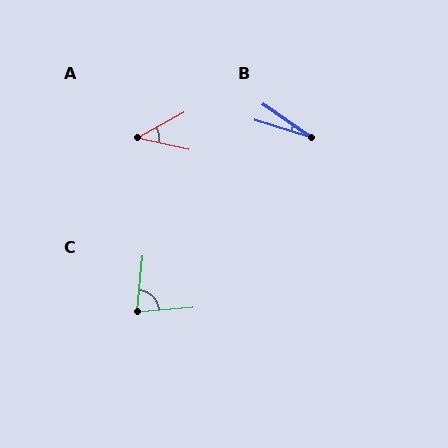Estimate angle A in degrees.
Approximately 42 degrees.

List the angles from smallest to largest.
B (17°), A (42°), C (80°).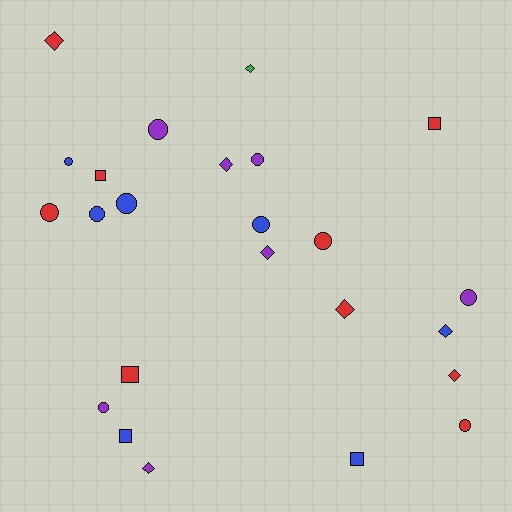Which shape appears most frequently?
Circle, with 11 objects.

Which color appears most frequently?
Red, with 9 objects.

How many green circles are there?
There are no green circles.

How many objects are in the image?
There are 24 objects.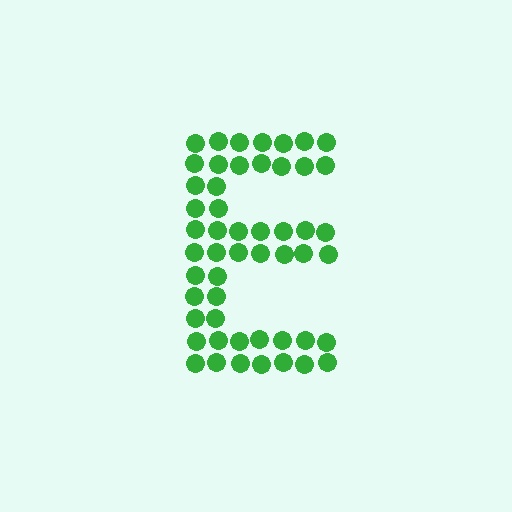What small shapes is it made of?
It is made of small circles.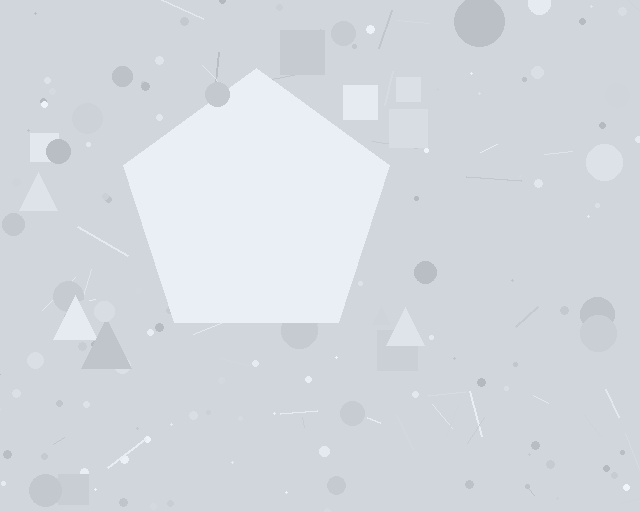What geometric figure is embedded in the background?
A pentagon is embedded in the background.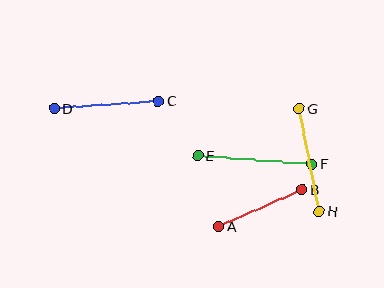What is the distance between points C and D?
The distance is approximately 104 pixels.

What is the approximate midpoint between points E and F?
The midpoint is at approximately (255, 160) pixels.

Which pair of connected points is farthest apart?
Points E and F are farthest apart.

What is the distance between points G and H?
The distance is approximately 105 pixels.